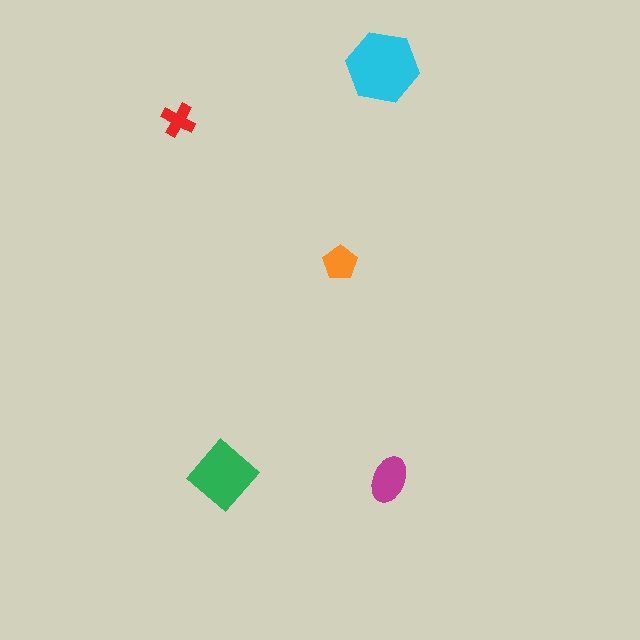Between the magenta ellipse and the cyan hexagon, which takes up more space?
The cyan hexagon.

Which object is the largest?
The cyan hexagon.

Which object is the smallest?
The red cross.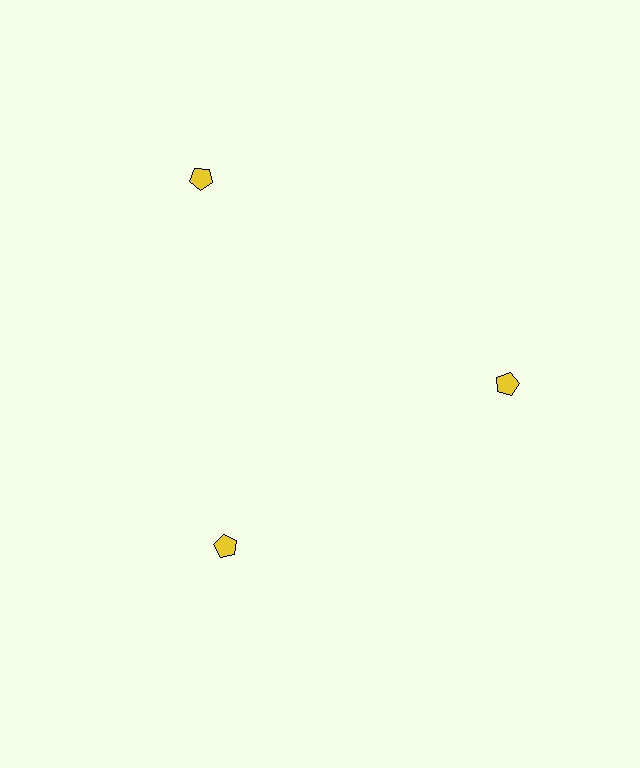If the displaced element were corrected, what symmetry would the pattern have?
It would have 3-fold rotational symmetry — the pattern would map onto itself every 120 degrees.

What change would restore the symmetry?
The symmetry would be restored by moving it inward, back onto the ring so that all 3 pentagons sit at equal angles and equal distance from the center.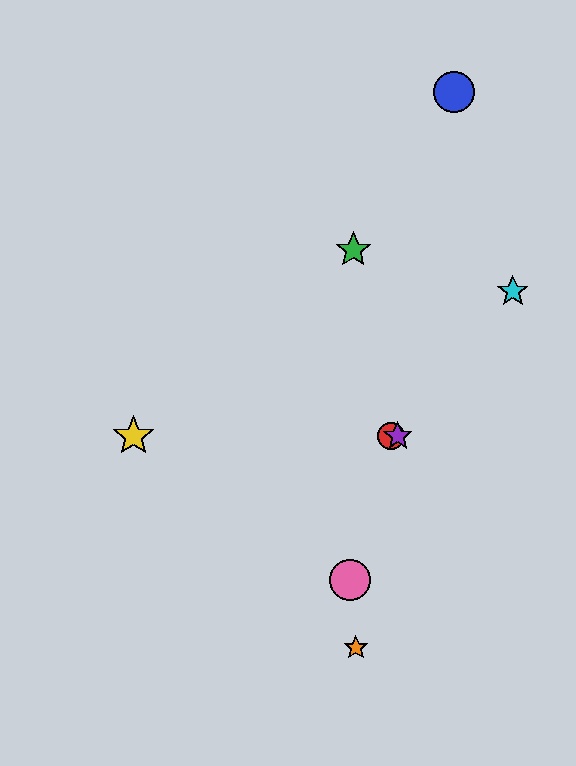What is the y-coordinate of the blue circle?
The blue circle is at y≈92.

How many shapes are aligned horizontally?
3 shapes (the red circle, the yellow star, the purple star) are aligned horizontally.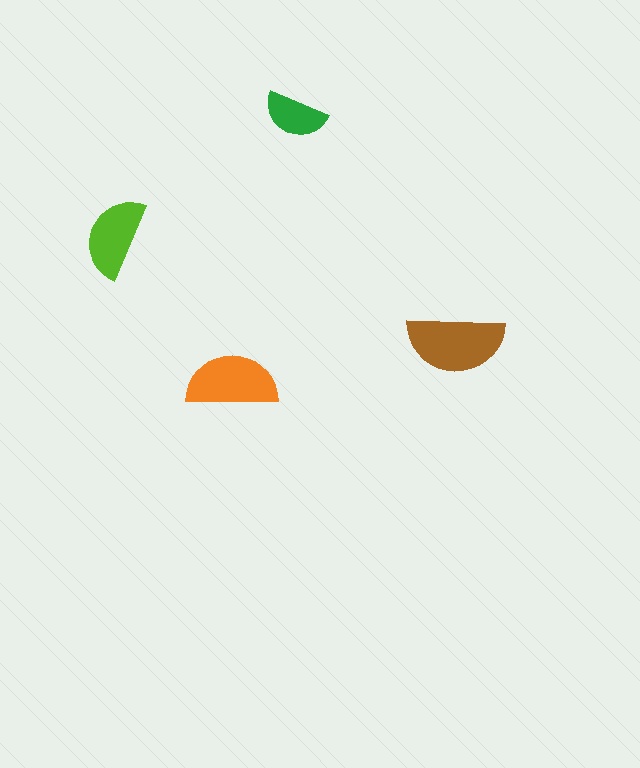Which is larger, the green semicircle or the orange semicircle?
The orange one.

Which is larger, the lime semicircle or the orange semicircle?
The orange one.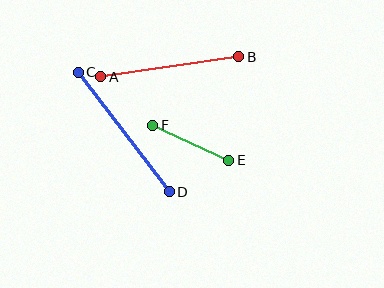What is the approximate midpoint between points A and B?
The midpoint is at approximately (170, 67) pixels.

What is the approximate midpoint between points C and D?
The midpoint is at approximately (124, 132) pixels.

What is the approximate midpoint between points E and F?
The midpoint is at approximately (191, 143) pixels.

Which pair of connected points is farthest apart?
Points C and D are farthest apart.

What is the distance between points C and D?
The distance is approximately 150 pixels.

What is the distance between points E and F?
The distance is approximately 83 pixels.